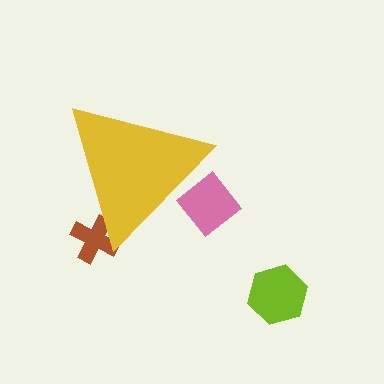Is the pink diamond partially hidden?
Yes, the pink diamond is partially hidden behind the yellow triangle.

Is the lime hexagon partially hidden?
No, the lime hexagon is fully visible.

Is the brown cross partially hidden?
Yes, the brown cross is partially hidden behind the yellow triangle.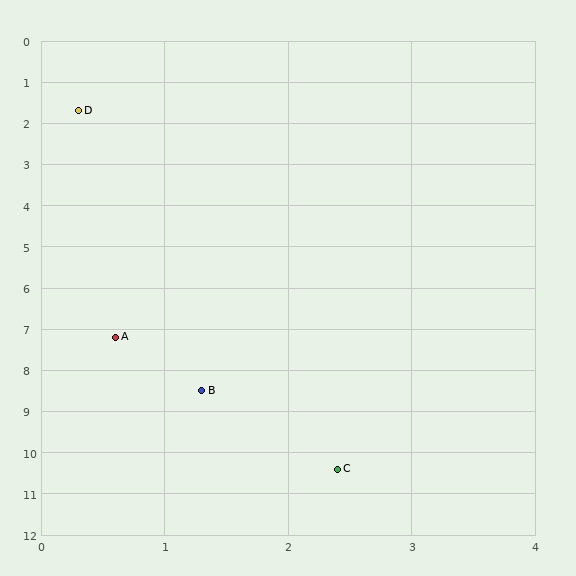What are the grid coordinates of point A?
Point A is at approximately (0.6, 7.2).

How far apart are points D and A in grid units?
Points D and A are about 5.5 grid units apart.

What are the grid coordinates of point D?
Point D is at approximately (0.3, 1.7).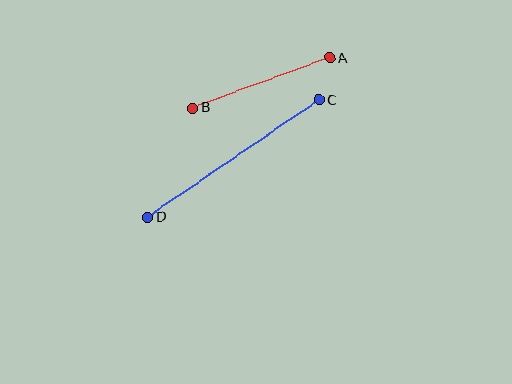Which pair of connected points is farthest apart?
Points C and D are farthest apart.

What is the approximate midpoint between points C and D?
The midpoint is at approximately (233, 159) pixels.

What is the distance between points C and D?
The distance is approximately 208 pixels.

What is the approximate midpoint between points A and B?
The midpoint is at approximately (261, 83) pixels.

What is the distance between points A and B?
The distance is approximately 146 pixels.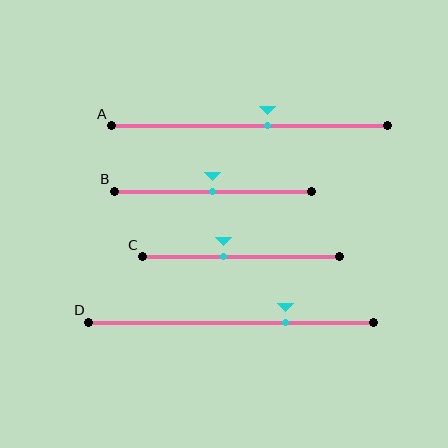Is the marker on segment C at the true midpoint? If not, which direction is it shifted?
No, the marker on segment C is shifted to the left by about 9% of the segment length.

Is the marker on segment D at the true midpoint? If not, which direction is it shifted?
No, the marker on segment D is shifted to the right by about 19% of the segment length.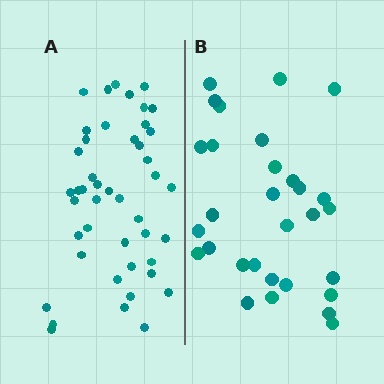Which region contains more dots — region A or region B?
Region A (the left region) has more dots.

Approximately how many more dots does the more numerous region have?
Region A has approximately 15 more dots than region B.